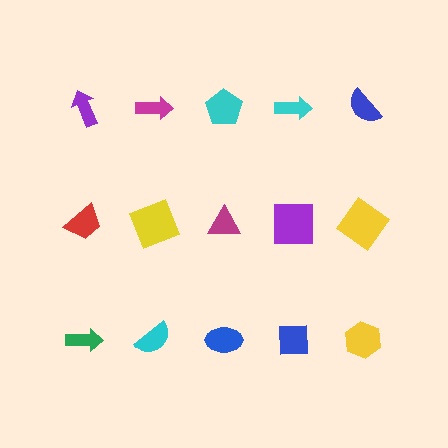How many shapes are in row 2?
5 shapes.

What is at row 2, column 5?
A yellow diamond.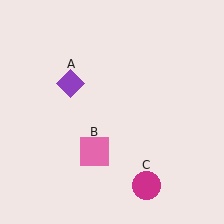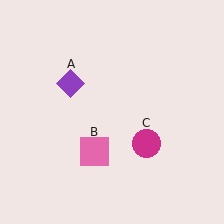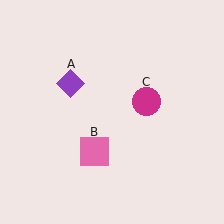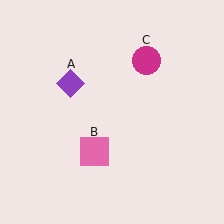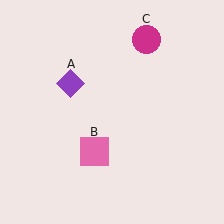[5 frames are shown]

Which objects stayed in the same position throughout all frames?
Purple diamond (object A) and pink square (object B) remained stationary.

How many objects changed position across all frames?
1 object changed position: magenta circle (object C).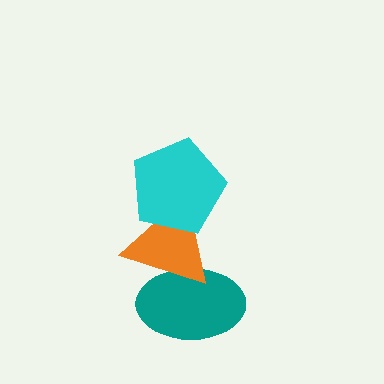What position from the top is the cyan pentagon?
The cyan pentagon is 1st from the top.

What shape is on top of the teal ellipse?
The orange triangle is on top of the teal ellipse.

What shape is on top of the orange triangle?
The cyan pentagon is on top of the orange triangle.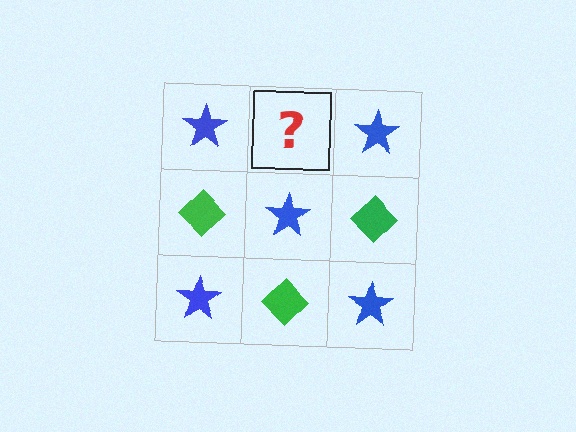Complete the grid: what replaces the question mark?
The question mark should be replaced with a green diamond.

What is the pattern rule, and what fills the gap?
The rule is that it alternates blue star and green diamond in a checkerboard pattern. The gap should be filled with a green diamond.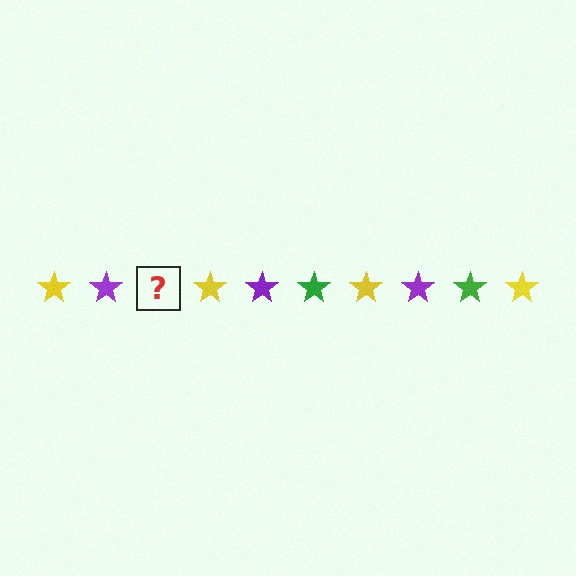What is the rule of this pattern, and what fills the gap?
The rule is that the pattern cycles through yellow, purple, green stars. The gap should be filled with a green star.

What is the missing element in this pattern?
The missing element is a green star.